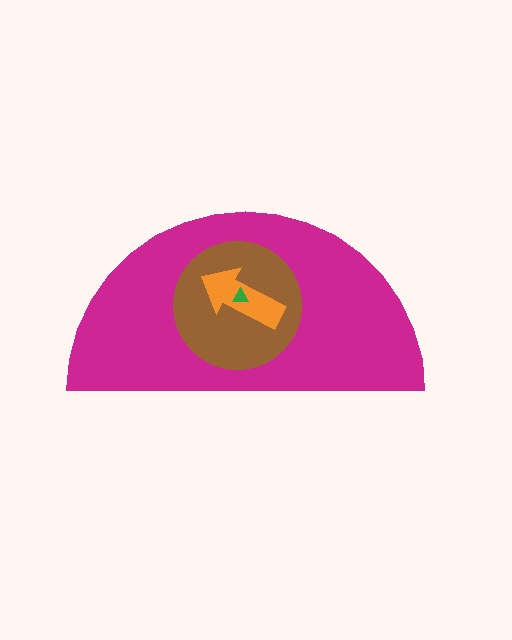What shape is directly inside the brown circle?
The orange arrow.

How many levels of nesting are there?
4.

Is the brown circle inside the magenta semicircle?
Yes.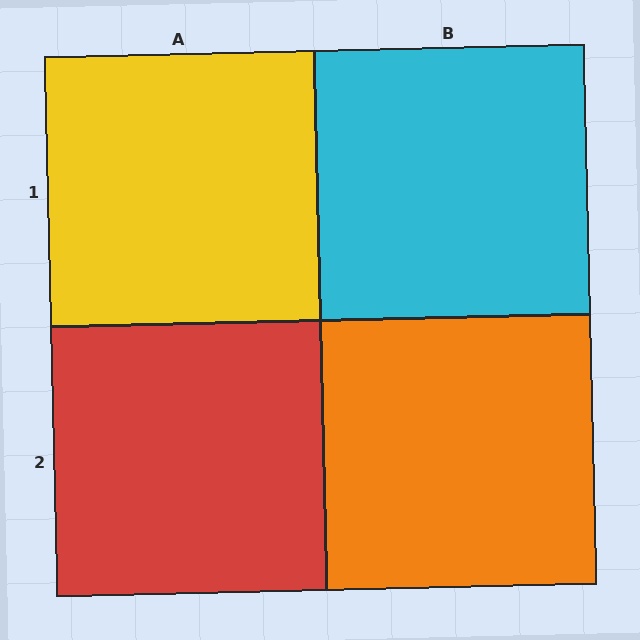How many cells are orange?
1 cell is orange.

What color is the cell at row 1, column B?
Cyan.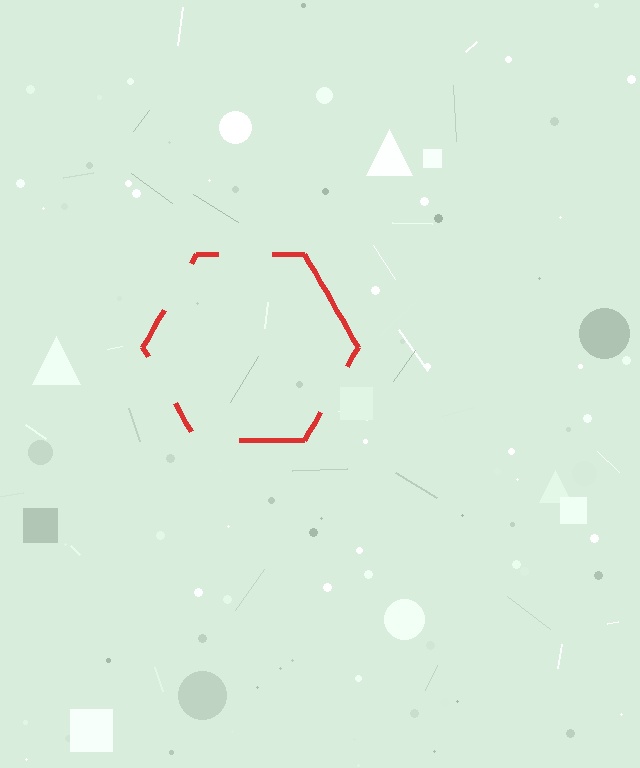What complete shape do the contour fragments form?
The contour fragments form a hexagon.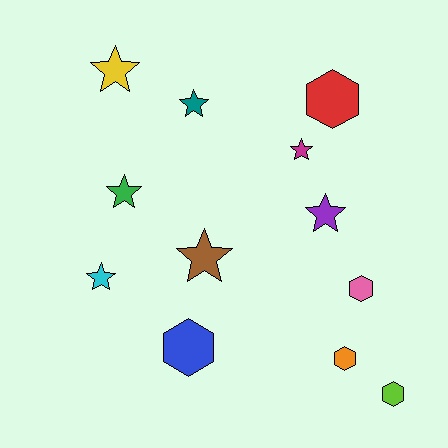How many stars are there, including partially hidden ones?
There are 7 stars.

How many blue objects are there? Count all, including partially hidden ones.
There is 1 blue object.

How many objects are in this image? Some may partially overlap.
There are 12 objects.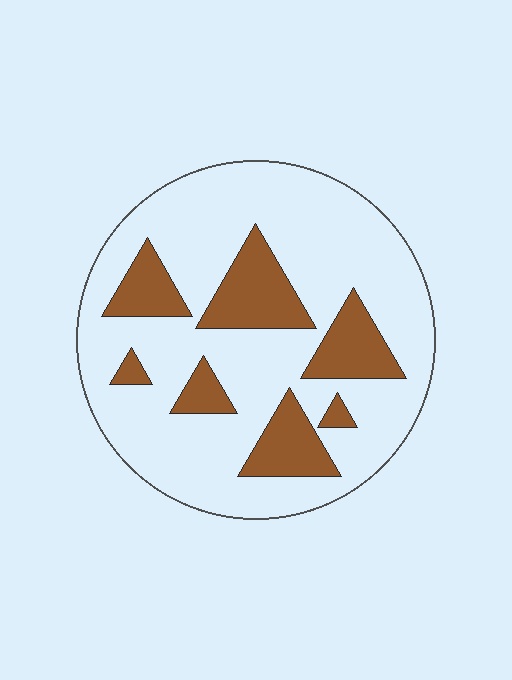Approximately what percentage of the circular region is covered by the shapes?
Approximately 25%.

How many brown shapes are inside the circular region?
7.